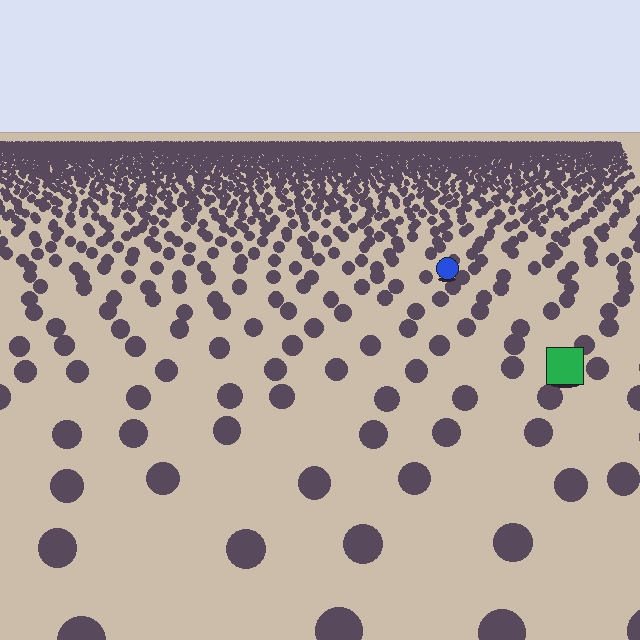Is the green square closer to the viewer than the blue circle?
Yes. The green square is closer — you can tell from the texture gradient: the ground texture is coarser near it.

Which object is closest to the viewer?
The green square is closest. The texture marks near it are larger and more spread out.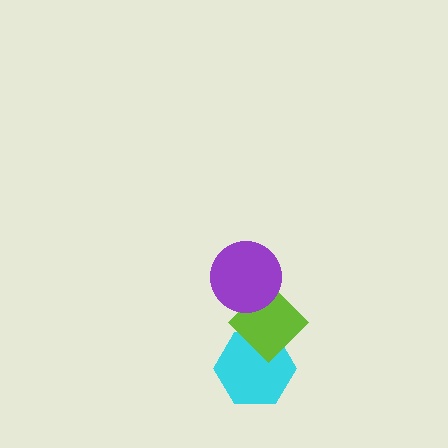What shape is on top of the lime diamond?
The purple circle is on top of the lime diamond.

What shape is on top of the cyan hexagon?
The lime diamond is on top of the cyan hexagon.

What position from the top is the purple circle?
The purple circle is 1st from the top.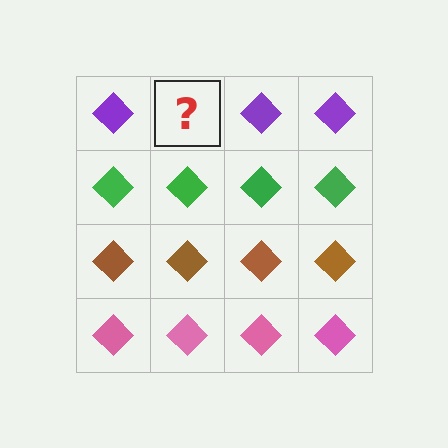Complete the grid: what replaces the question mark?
The question mark should be replaced with a purple diamond.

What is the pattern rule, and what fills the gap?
The rule is that each row has a consistent color. The gap should be filled with a purple diamond.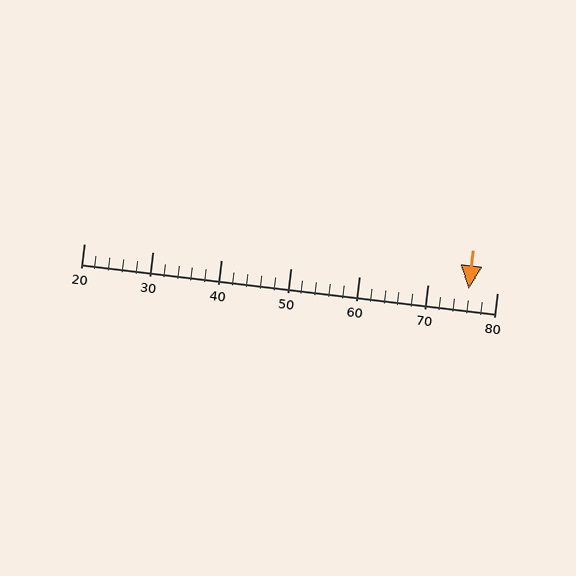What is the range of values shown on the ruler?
The ruler shows values from 20 to 80.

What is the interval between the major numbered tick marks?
The major tick marks are spaced 10 units apart.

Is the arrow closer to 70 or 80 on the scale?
The arrow is closer to 80.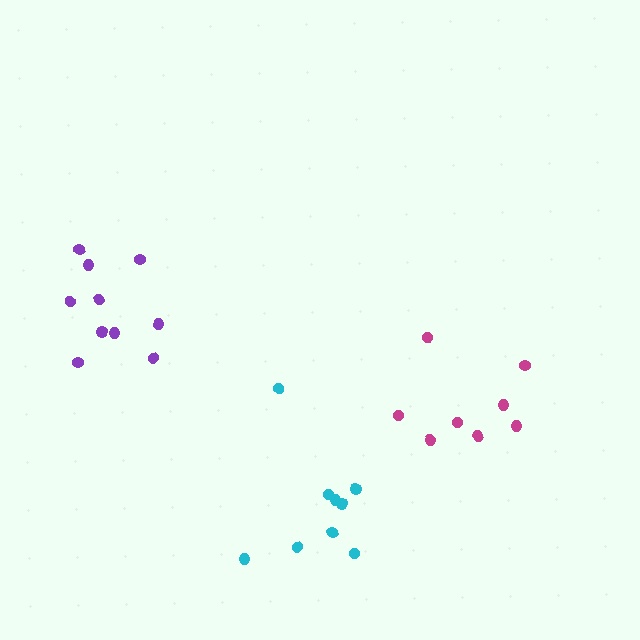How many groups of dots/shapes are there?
There are 3 groups.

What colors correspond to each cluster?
The clusters are colored: cyan, magenta, purple.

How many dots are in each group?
Group 1: 9 dots, Group 2: 8 dots, Group 3: 10 dots (27 total).